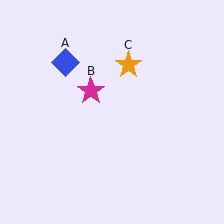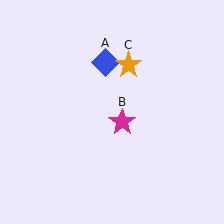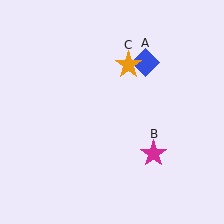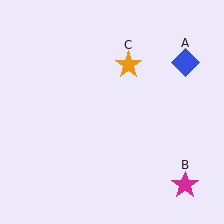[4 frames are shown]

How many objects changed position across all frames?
2 objects changed position: blue diamond (object A), magenta star (object B).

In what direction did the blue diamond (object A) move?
The blue diamond (object A) moved right.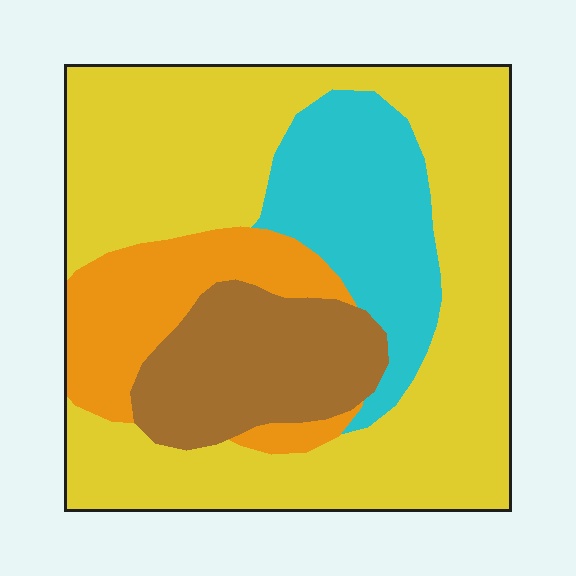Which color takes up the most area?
Yellow, at roughly 55%.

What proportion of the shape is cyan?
Cyan covers 16% of the shape.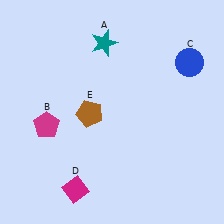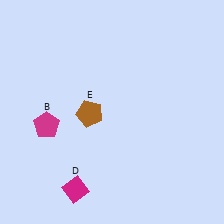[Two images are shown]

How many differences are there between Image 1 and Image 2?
There are 2 differences between the two images.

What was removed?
The teal star (A), the blue circle (C) were removed in Image 2.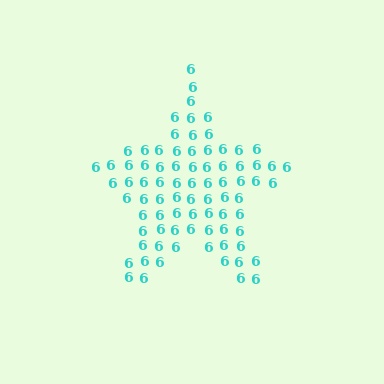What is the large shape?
The large shape is a star.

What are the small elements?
The small elements are digit 6's.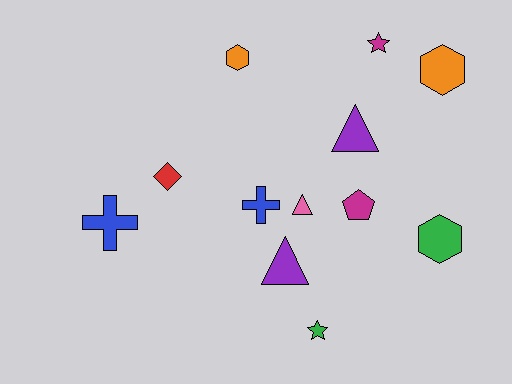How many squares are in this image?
There are no squares.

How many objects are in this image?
There are 12 objects.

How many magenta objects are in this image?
There are 2 magenta objects.